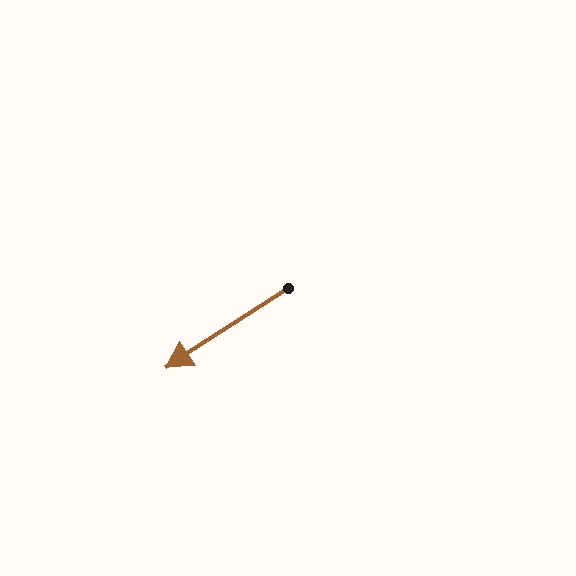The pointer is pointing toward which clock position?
Roughly 8 o'clock.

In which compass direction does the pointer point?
Southwest.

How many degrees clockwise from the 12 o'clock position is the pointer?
Approximately 237 degrees.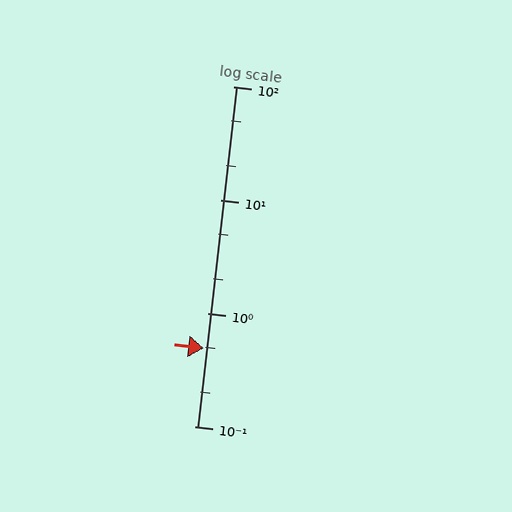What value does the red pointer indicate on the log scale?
The pointer indicates approximately 0.49.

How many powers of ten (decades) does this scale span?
The scale spans 3 decades, from 0.1 to 100.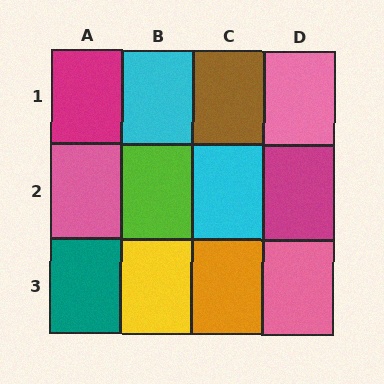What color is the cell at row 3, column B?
Yellow.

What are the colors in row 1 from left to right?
Magenta, cyan, brown, pink.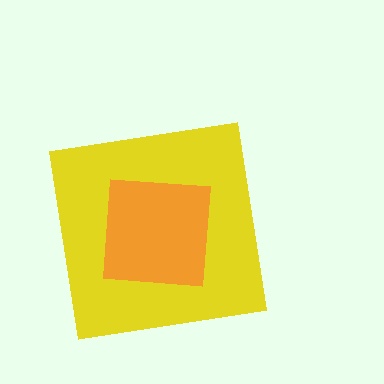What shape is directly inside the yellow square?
The orange square.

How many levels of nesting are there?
2.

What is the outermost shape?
The yellow square.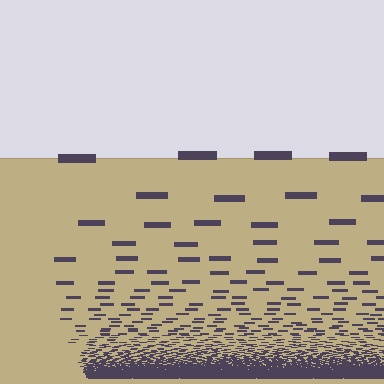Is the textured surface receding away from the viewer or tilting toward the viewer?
The surface appears to tilt toward the viewer. Texture elements get larger and sparser toward the top.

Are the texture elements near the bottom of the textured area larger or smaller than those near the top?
Smaller. The gradient is inverted — elements near the bottom are smaller and denser.